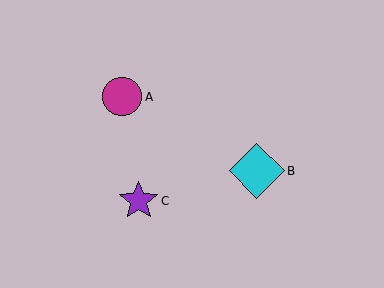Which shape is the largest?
The cyan diamond (labeled B) is the largest.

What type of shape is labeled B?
Shape B is a cyan diamond.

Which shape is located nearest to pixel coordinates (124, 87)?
The magenta circle (labeled A) at (122, 97) is nearest to that location.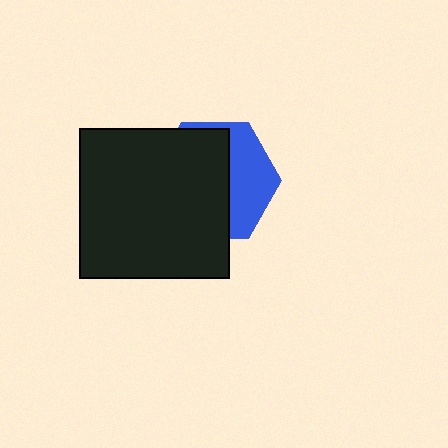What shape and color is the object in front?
The object in front is a black square.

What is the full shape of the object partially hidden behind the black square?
The partially hidden object is a blue hexagon.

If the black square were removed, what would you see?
You would see the complete blue hexagon.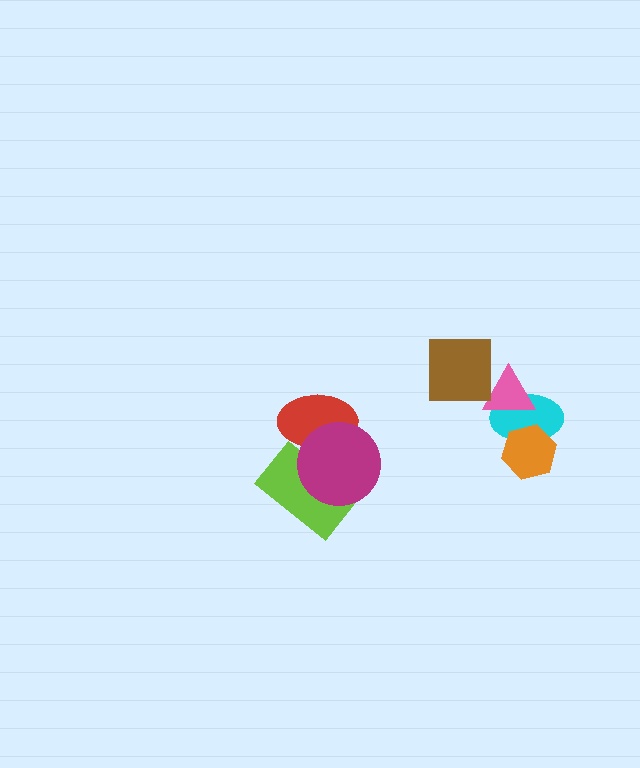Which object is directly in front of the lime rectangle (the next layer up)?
The red ellipse is directly in front of the lime rectangle.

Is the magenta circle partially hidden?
No, no other shape covers it.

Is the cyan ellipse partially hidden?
Yes, it is partially covered by another shape.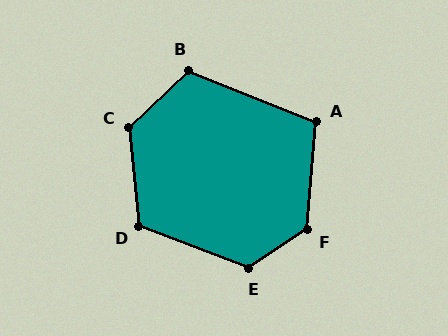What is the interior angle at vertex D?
Approximately 117 degrees (obtuse).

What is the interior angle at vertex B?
Approximately 115 degrees (obtuse).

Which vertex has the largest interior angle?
F, at approximately 129 degrees.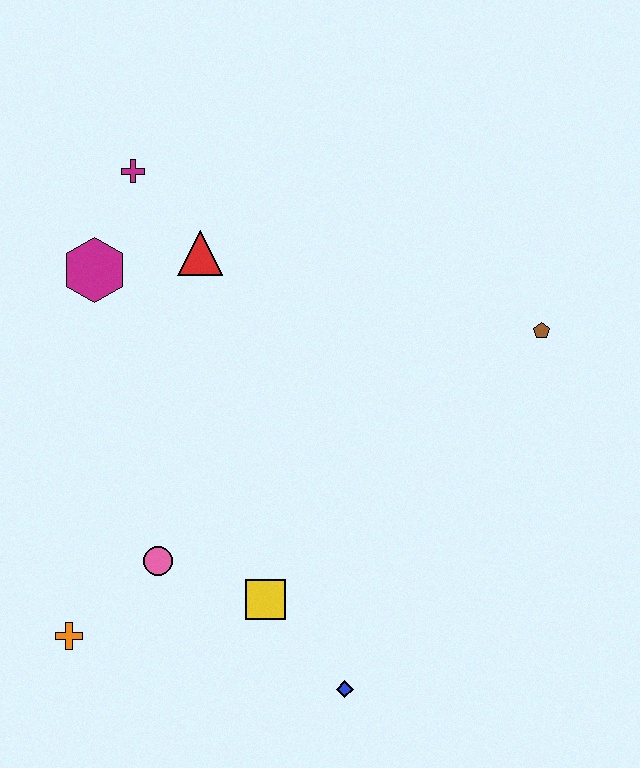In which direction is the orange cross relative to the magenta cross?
The orange cross is below the magenta cross.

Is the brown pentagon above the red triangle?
No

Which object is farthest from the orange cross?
The brown pentagon is farthest from the orange cross.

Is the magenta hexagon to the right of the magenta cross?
No